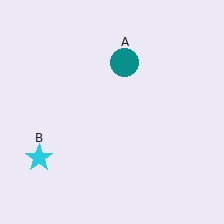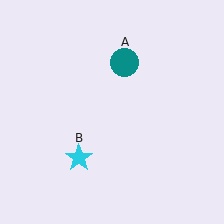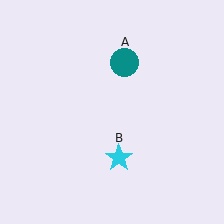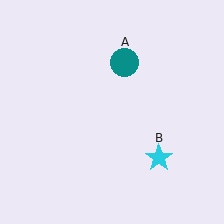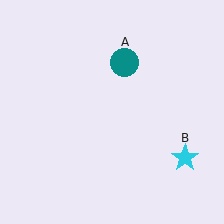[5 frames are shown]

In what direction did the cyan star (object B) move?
The cyan star (object B) moved right.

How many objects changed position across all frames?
1 object changed position: cyan star (object B).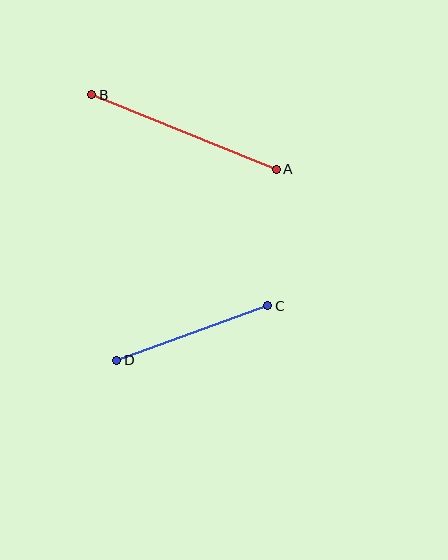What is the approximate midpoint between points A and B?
The midpoint is at approximately (184, 132) pixels.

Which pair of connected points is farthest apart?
Points A and B are farthest apart.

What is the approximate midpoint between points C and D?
The midpoint is at approximately (192, 333) pixels.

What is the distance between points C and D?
The distance is approximately 160 pixels.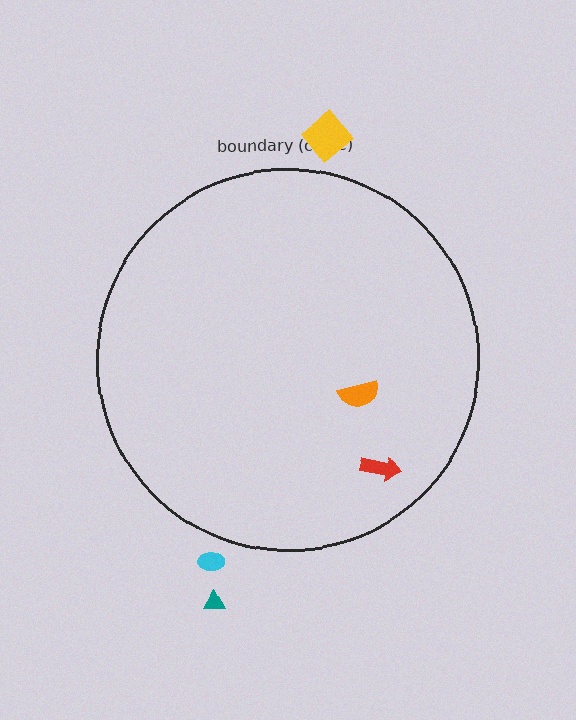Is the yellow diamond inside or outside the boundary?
Outside.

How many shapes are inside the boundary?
2 inside, 3 outside.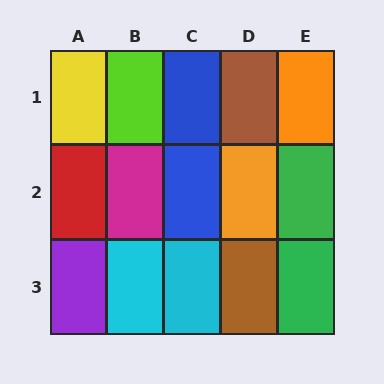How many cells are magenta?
1 cell is magenta.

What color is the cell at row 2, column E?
Green.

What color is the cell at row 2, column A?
Red.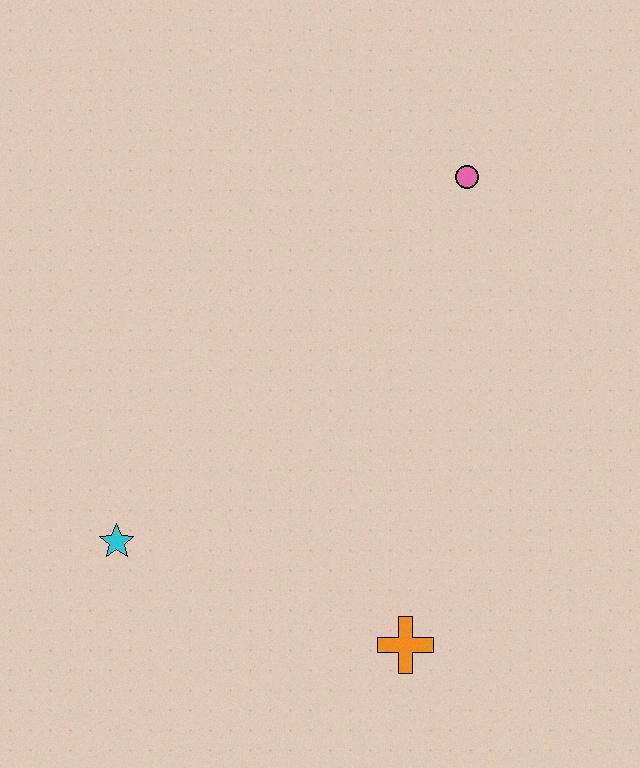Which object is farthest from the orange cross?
The pink circle is farthest from the orange cross.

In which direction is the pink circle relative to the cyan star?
The pink circle is above the cyan star.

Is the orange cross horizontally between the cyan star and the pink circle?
Yes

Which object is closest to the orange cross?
The cyan star is closest to the orange cross.